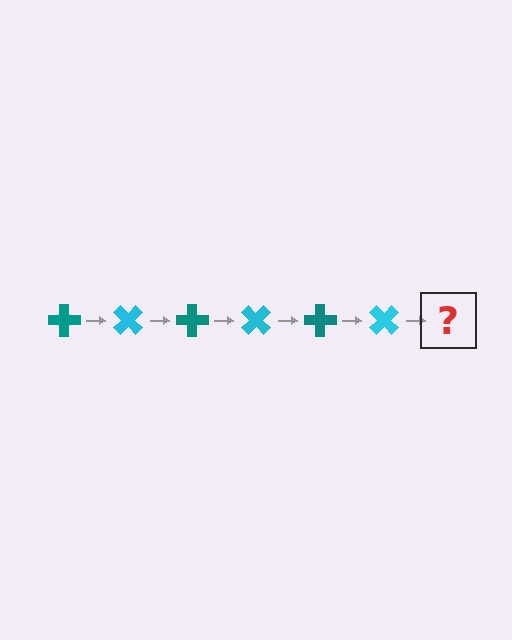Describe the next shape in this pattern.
It should be a teal cross, rotated 270 degrees from the start.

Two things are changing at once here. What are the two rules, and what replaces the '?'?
The two rules are that it rotates 45 degrees each step and the color cycles through teal and cyan. The '?' should be a teal cross, rotated 270 degrees from the start.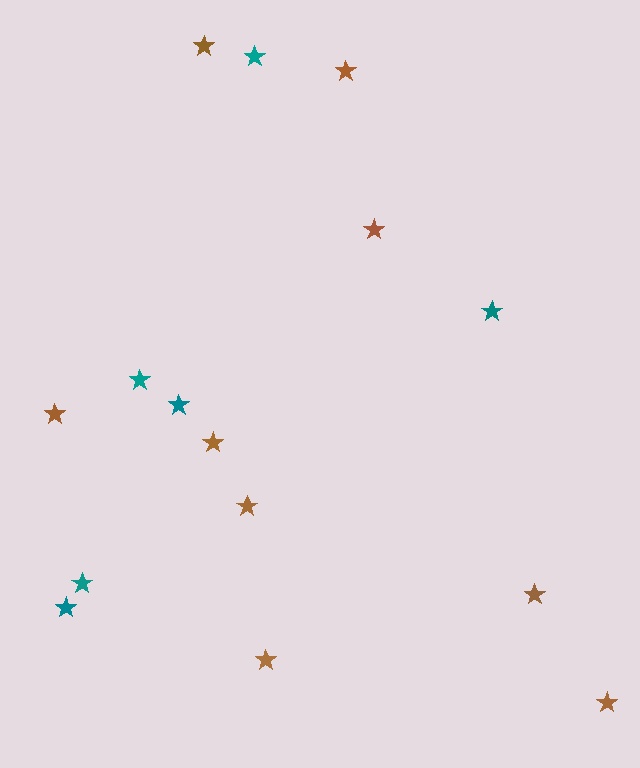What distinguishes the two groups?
There are 2 groups: one group of brown stars (9) and one group of teal stars (6).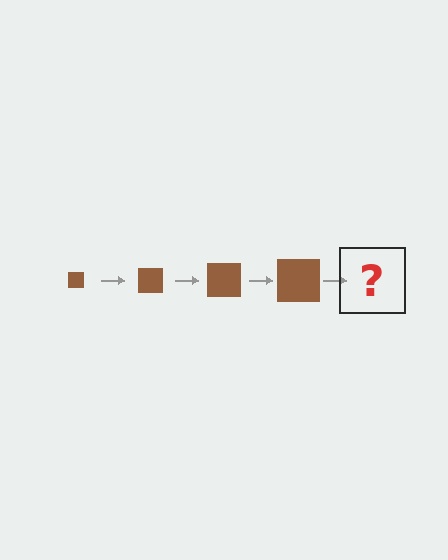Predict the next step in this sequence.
The next step is a brown square, larger than the previous one.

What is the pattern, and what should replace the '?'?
The pattern is that the square gets progressively larger each step. The '?' should be a brown square, larger than the previous one.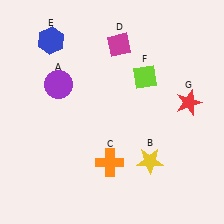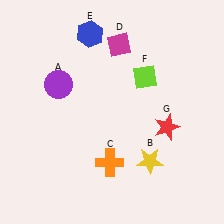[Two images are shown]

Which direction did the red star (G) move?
The red star (G) moved down.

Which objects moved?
The objects that moved are: the blue hexagon (E), the red star (G).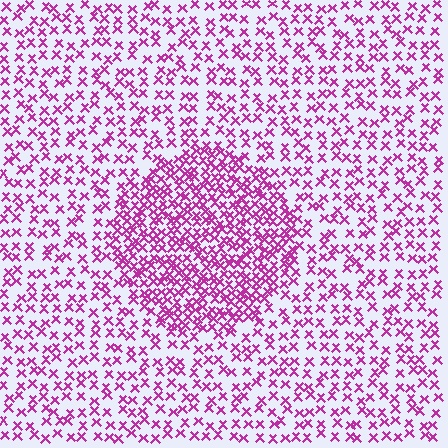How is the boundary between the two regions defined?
The boundary is defined by a change in element density (approximately 2.1x ratio). All elements are the same color, size, and shape.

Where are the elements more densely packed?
The elements are more densely packed inside the circle boundary.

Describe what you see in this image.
The image contains small magenta elements arranged at two different densities. A circle-shaped region is visible where the elements are more densely packed than the surrounding area.